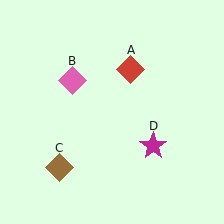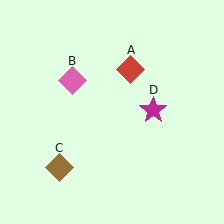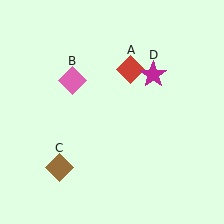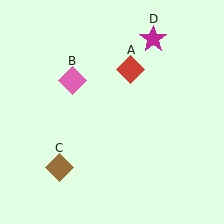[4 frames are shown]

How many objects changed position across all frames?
1 object changed position: magenta star (object D).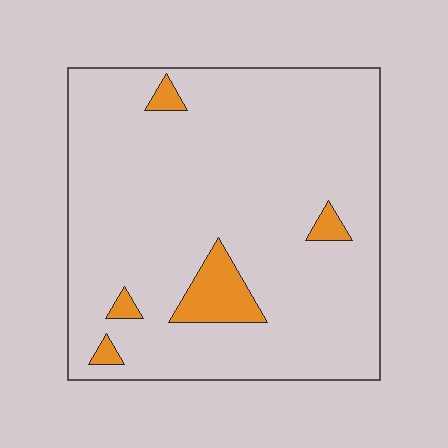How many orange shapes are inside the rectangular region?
5.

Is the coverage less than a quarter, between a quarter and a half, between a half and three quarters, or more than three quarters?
Less than a quarter.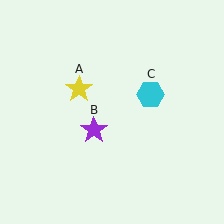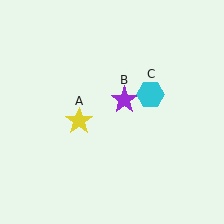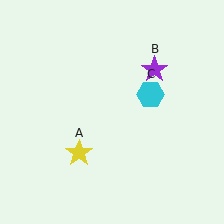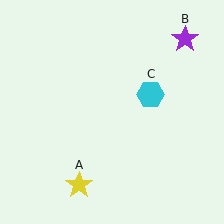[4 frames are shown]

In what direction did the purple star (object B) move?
The purple star (object B) moved up and to the right.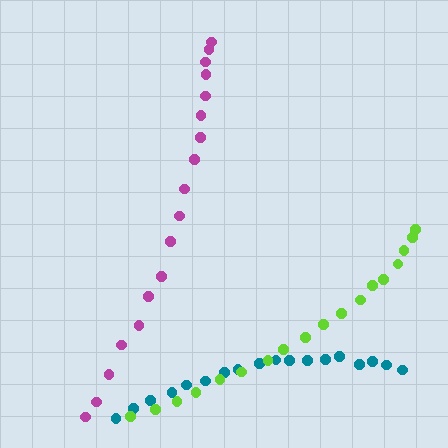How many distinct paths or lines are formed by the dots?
There are 3 distinct paths.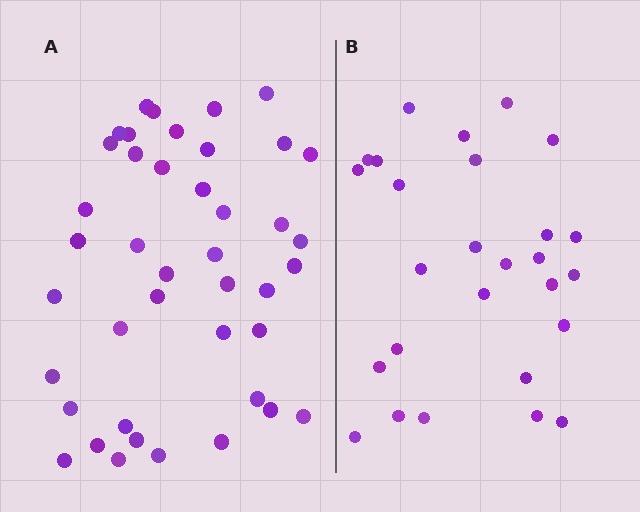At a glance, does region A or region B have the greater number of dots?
Region A (the left region) has more dots.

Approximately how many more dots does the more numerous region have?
Region A has approximately 15 more dots than region B.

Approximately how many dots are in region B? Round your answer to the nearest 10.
About 30 dots. (The exact count is 27, which rounds to 30.)